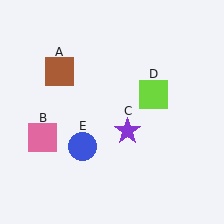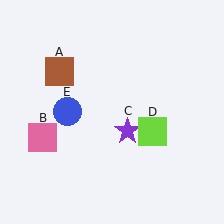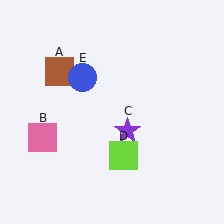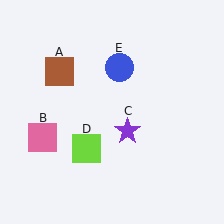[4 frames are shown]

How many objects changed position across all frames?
2 objects changed position: lime square (object D), blue circle (object E).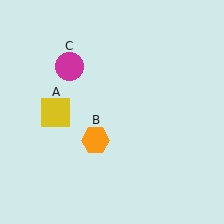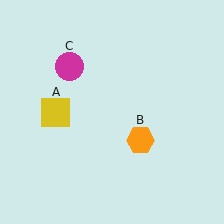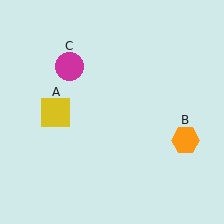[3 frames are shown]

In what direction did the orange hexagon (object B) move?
The orange hexagon (object B) moved right.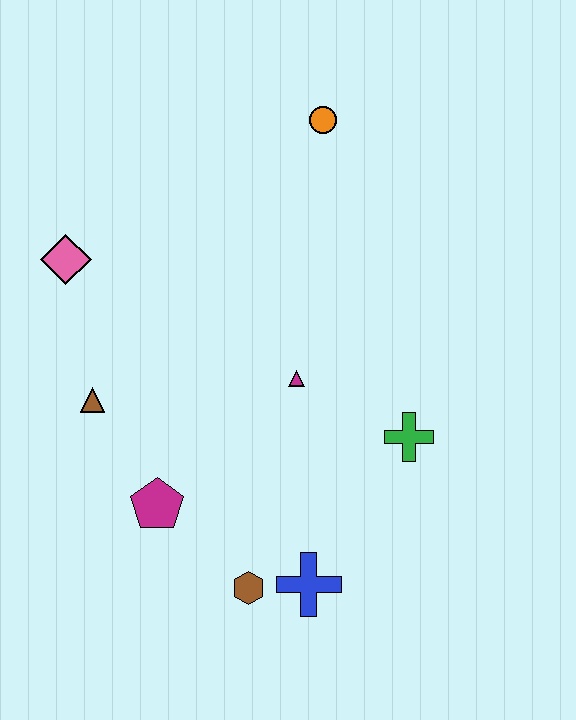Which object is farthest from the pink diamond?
The blue cross is farthest from the pink diamond.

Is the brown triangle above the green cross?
Yes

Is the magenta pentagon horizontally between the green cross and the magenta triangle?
No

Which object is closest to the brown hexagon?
The blue cross is closest to the brown hexagon.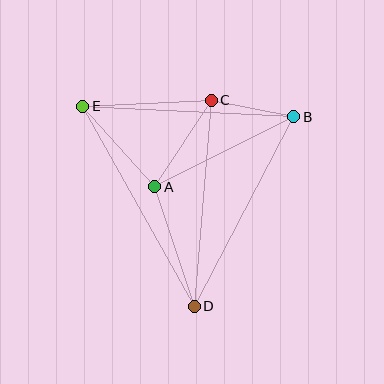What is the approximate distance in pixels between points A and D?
The distance between A and D is approximately 126 pixels.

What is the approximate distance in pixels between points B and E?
The distance between B and E is approximately 211 pixels.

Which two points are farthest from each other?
Points D and E are farthest from each other.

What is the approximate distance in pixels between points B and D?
The distance between B and D is approximately 214 pixels.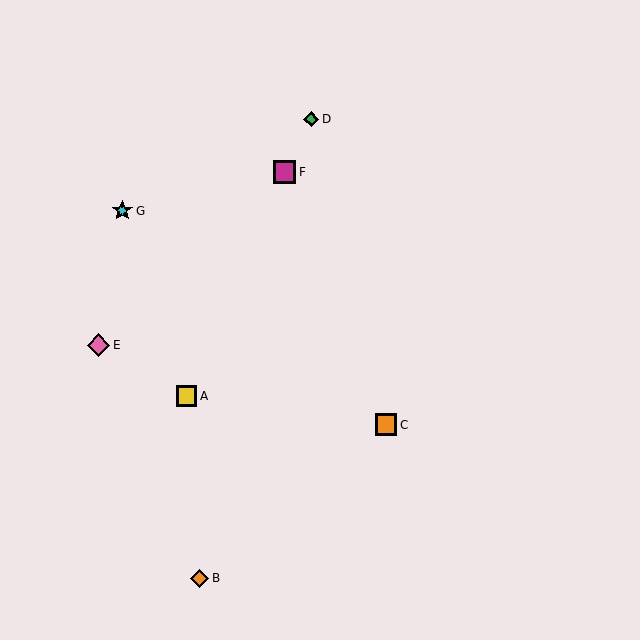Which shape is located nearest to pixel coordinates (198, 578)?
The orange diamond (labeled B) at (199, 579) is nearest to that location.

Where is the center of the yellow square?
The center of the yellow square is at (187, 396).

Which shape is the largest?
The magenta square (labeled F) is the largest.